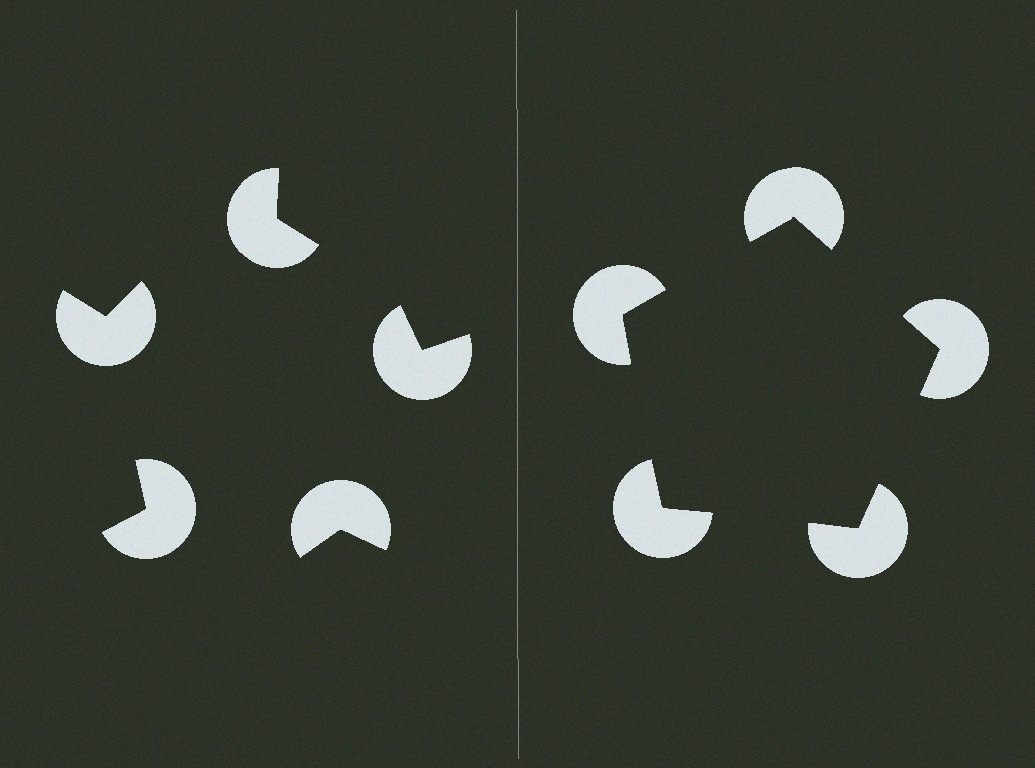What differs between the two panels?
The pac-man discs are positioned identically on both sides; only the wedge orientations differ. On the right they align to a pentagon; on the left they are misaligned.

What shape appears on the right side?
An illusory pentagon.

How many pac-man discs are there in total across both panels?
10 — 5 on each side.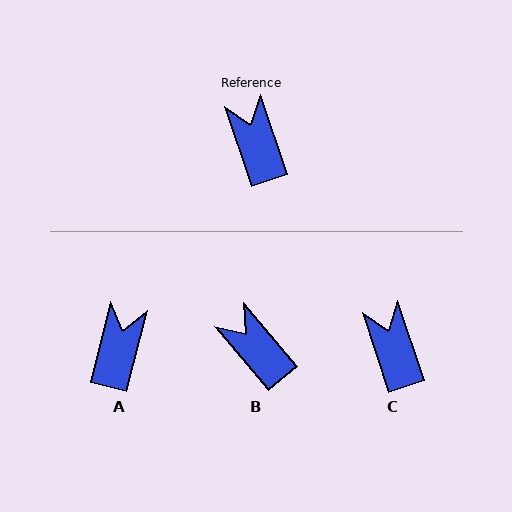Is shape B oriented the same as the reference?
No, it is off by about 21 degrees.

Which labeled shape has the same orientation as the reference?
C.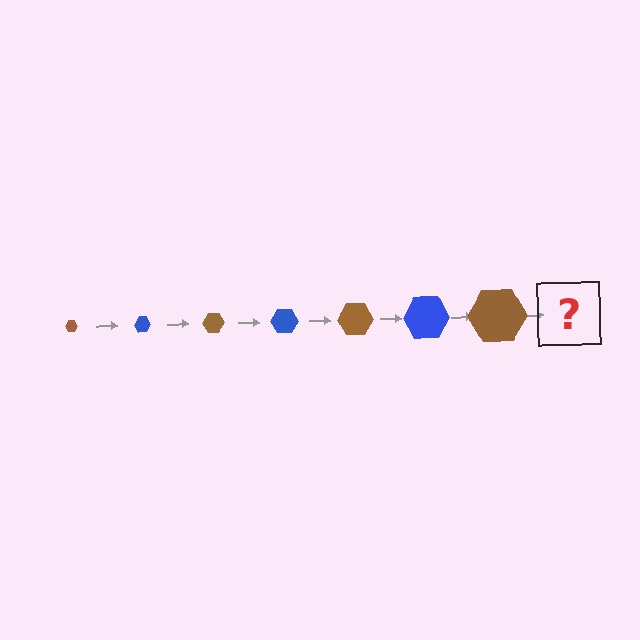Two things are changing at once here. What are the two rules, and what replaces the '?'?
The two rules are that the hexagon grows larger each step and the color cycles through brown and blue. The '?' should be a blue hexagon, larger than the previous one.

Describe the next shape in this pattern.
It should be a blue hexagon, larger than the previous one.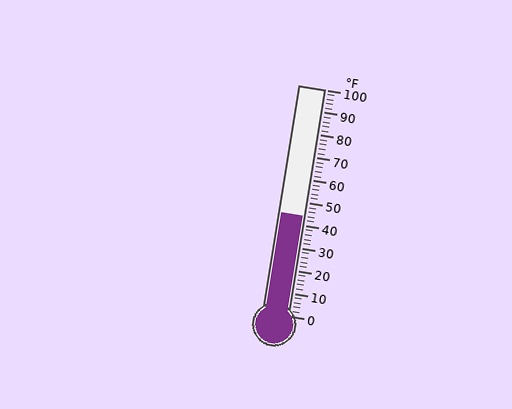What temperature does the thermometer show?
The thermometer shows approximately 44°F.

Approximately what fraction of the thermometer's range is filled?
The thermometer is filled to approximately 45% of its range.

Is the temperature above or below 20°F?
The temperature is above 20°F.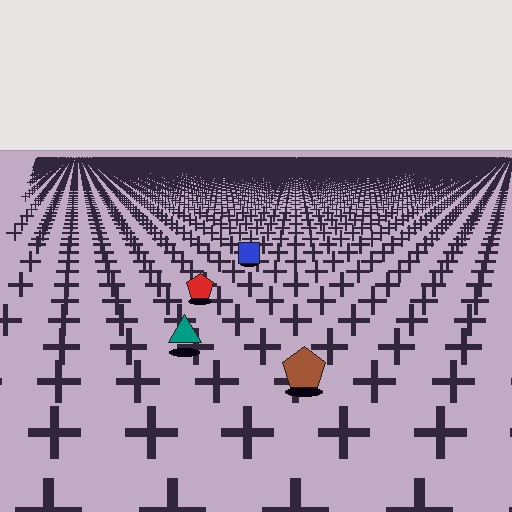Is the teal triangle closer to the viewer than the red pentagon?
Yes. The teal triangle is closer — you can tell from the texture gradient: the ground texture is coarser near it.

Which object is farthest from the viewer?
The blue square is farthest from the viewer. It appears smaller and the ground texture around it is denser.